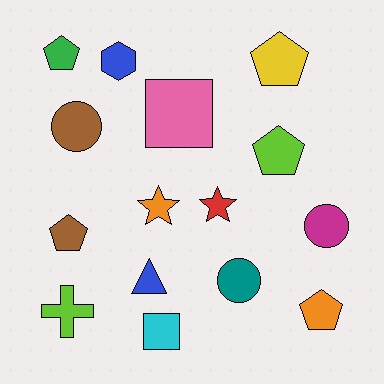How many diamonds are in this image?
There are no diamonds.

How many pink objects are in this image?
There is 1 pink object.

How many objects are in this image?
There are 15 objects.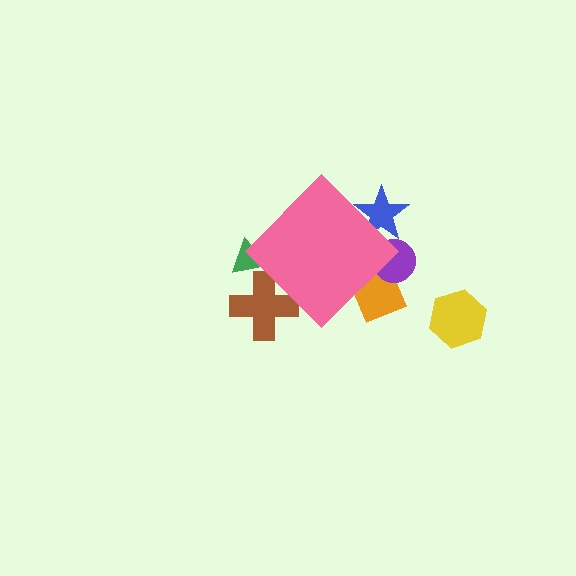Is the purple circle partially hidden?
Yes, the purple circle is partially hidden behind the pink diamond.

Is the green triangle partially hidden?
Yes, the green triangle is partially hidden behind the pink diamond.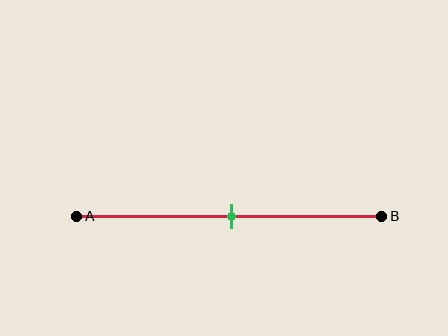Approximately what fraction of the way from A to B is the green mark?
The green mark is approximately 50% of the way from A to B.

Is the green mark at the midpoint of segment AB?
Yes, the mark is approximately at the midpoint.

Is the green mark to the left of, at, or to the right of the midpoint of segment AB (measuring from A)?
The green mark is approximately at the midpoint of segment AB.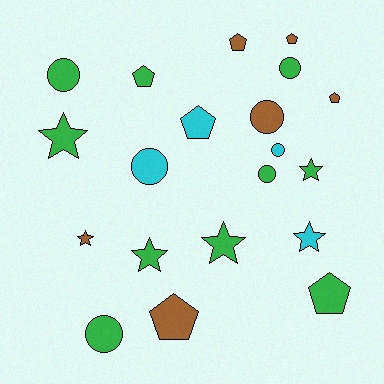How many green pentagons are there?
There are 2 green pentagons.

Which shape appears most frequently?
Pentagon, with 7 objects.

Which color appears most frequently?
Green, with 10 objects.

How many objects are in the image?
There are 20 objects.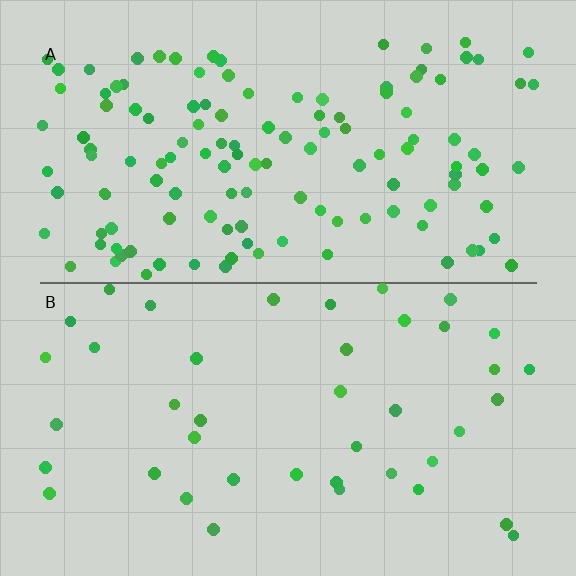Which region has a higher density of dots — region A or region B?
A (the top).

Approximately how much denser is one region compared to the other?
Approximately 3.1× — region A over region B.